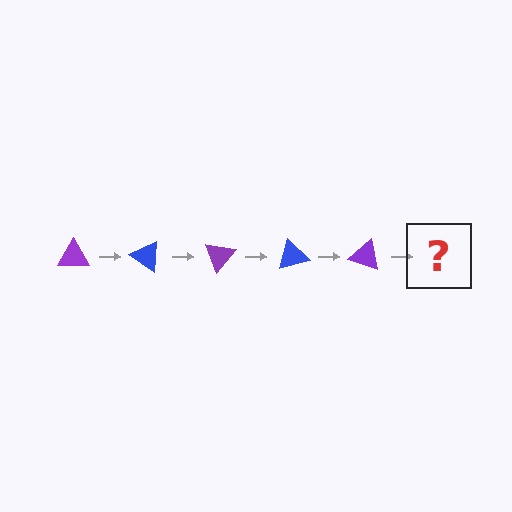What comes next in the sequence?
The next element should be a blue triangle, rotated 175 degrees from the start.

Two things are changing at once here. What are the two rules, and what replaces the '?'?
The two rules are that it rotates 35 degrees each step and the color cycles through purple and blue. The '?' should be a blue triangle, rotated 175 degrees from the start.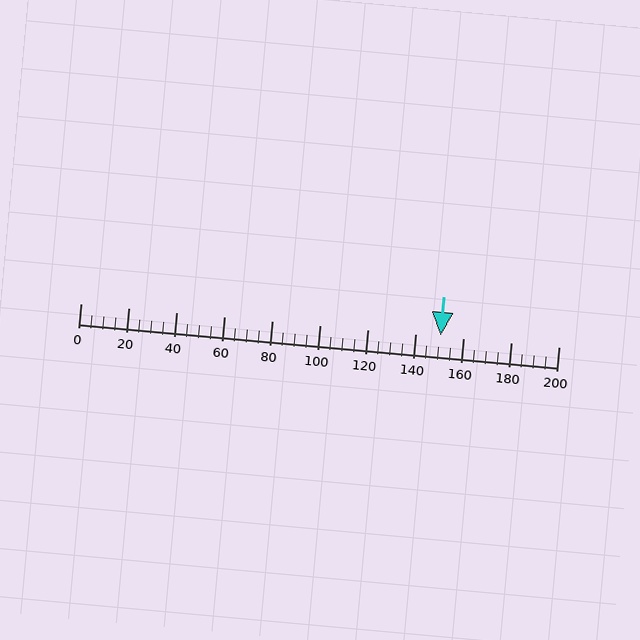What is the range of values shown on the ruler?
The ruler shows values from 0 to 200.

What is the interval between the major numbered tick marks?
The major tick marks are spaced 20 units apart.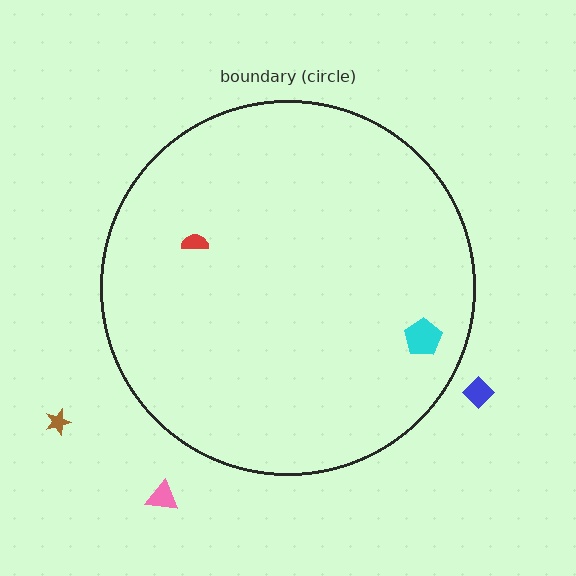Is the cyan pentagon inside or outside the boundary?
Inside.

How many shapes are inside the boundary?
2 inside, 3 outside.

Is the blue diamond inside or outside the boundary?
Outside.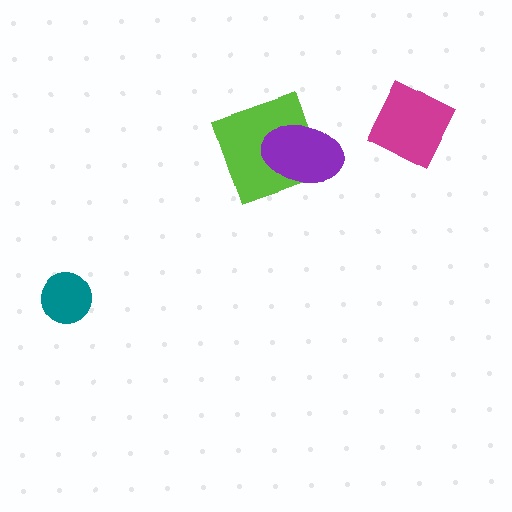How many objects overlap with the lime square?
1 object overlaps with the lime square.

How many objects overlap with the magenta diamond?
0 objects overlap with the magenta diamond.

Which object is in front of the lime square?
The purple ellipse is in front of the lime square.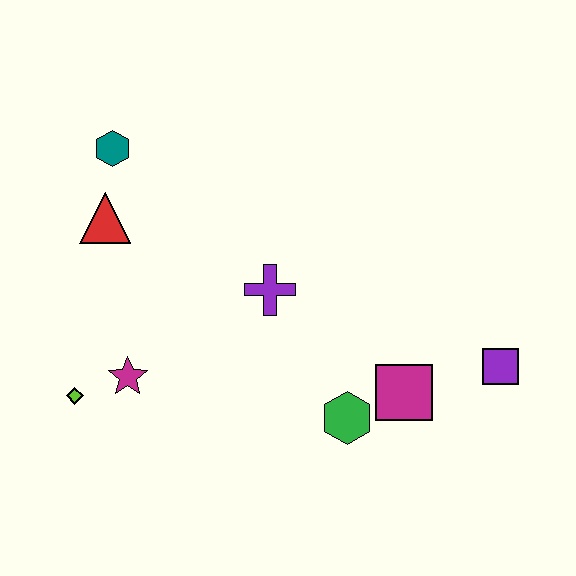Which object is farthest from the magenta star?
The purple square is farthest from the magenta star.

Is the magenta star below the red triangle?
Yes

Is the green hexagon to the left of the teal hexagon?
No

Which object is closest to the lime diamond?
The magenta star is closest to the lime diamond.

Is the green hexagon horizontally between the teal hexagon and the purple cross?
No